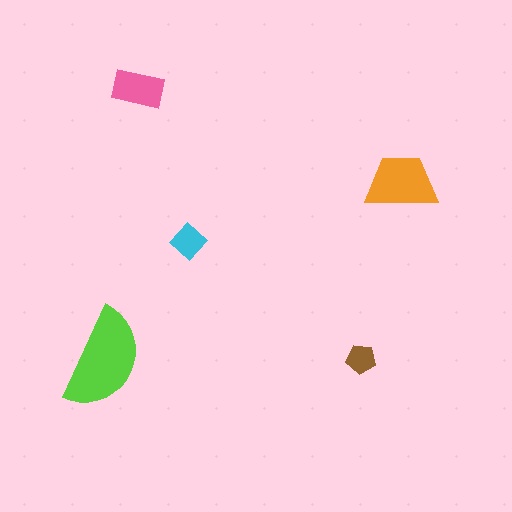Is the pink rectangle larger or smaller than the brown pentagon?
Larger.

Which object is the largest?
The lime semicircle.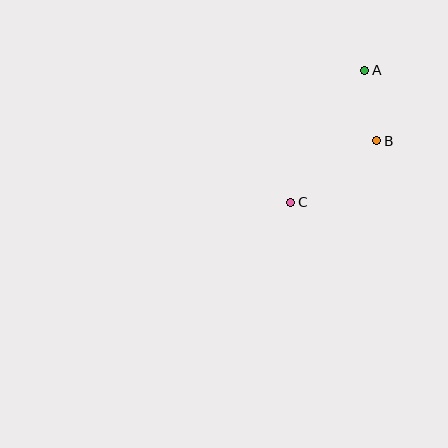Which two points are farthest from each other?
Points A and C are farthest from each other.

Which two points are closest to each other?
Points A and B are closest to each other.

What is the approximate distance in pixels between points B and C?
The distance between B and C is approximately 106 pixels.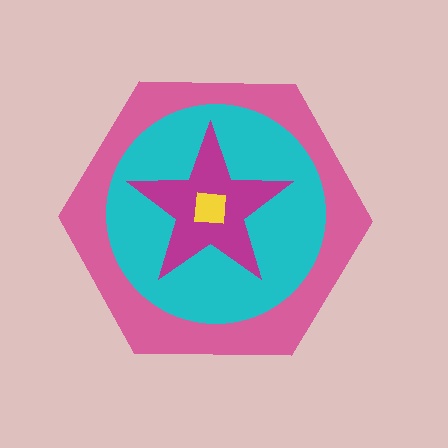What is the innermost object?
The yellow square.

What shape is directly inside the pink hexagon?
The cyan circle.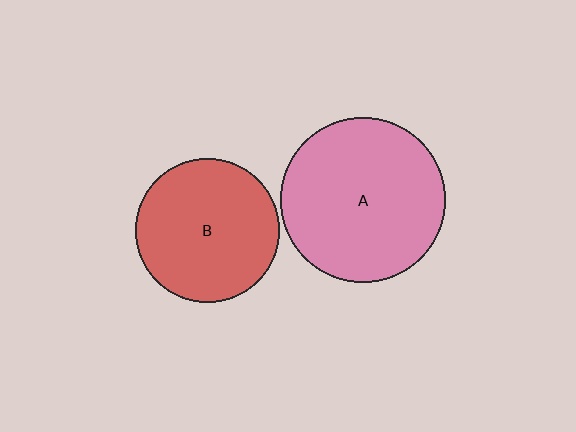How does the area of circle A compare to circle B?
Approximately 1.3 times.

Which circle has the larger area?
Circle A (pink).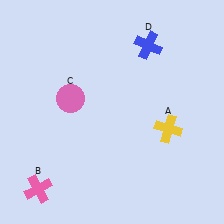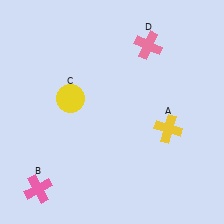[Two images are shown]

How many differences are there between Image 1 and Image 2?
There are 2 differences between the two images.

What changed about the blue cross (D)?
In Image 1, D is blue. In Image 2, it changed to pink.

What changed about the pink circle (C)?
In Image 1, C is pink. In Image 2, it changed to yellow.